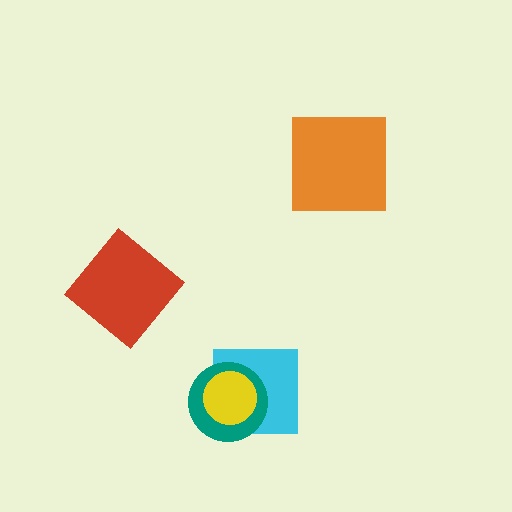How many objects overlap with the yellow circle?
2 objects overlap with the yellow circle.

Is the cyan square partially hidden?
Yes, it is partially covered by another shape.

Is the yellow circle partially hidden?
No, no other shape covers it.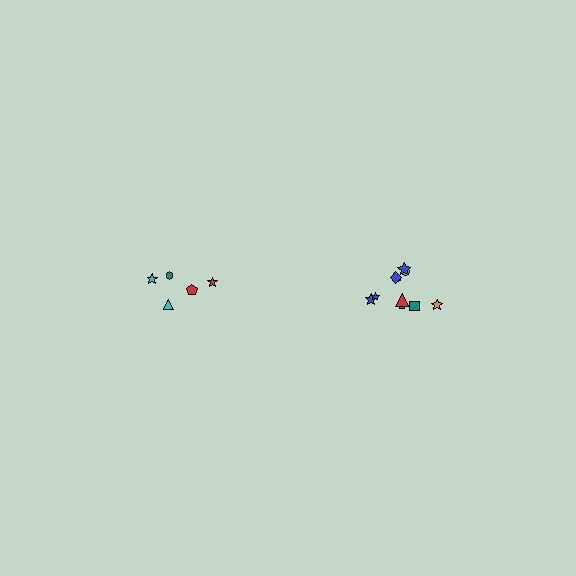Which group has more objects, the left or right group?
The right group.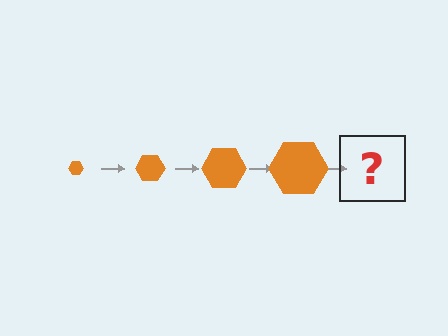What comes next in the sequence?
The next element should be an orange hexagon, larger than the previous one.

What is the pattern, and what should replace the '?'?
The pattern is that the hexagon gets progressively larger each step. The '?' should be an orange hexagon, larger than the previous one.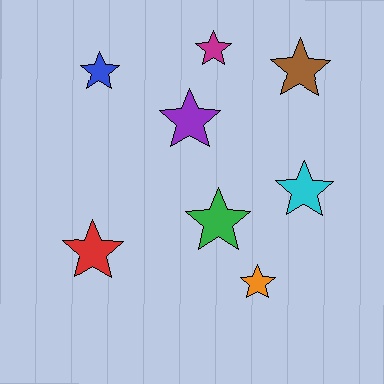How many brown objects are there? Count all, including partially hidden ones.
There is 1 brown object.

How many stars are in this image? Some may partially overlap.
There are 8 stars.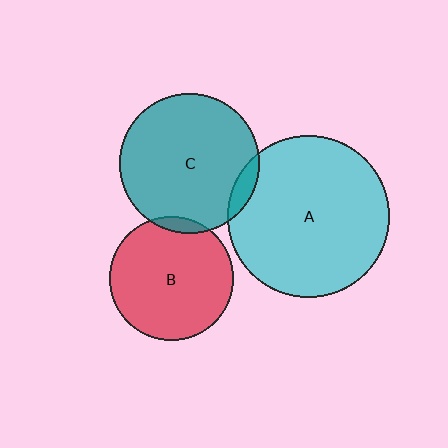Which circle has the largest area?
Circle A (cyan).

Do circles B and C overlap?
Yes.